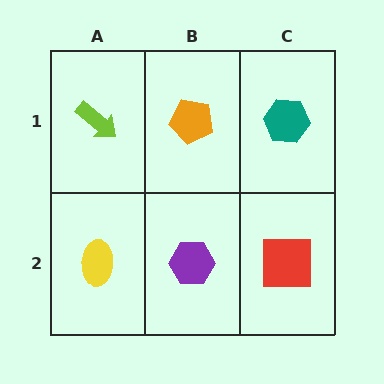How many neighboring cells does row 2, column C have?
2.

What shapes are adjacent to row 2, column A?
A lime arrow (row 1, column A), a purple hexagon (row 2, column B).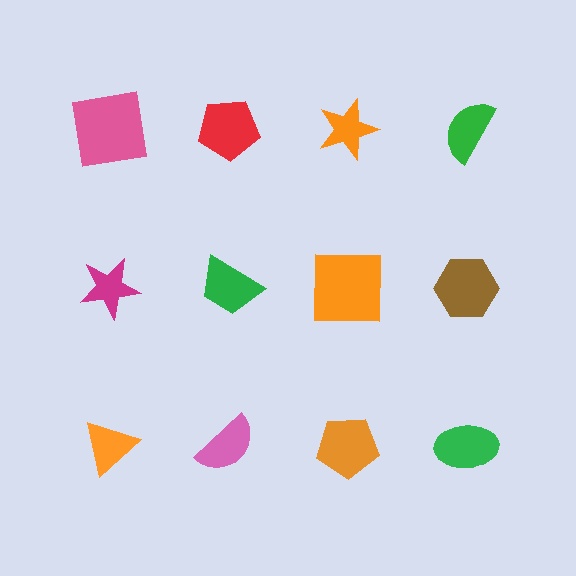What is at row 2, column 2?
A green trapezoid.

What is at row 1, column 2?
A red pentagon.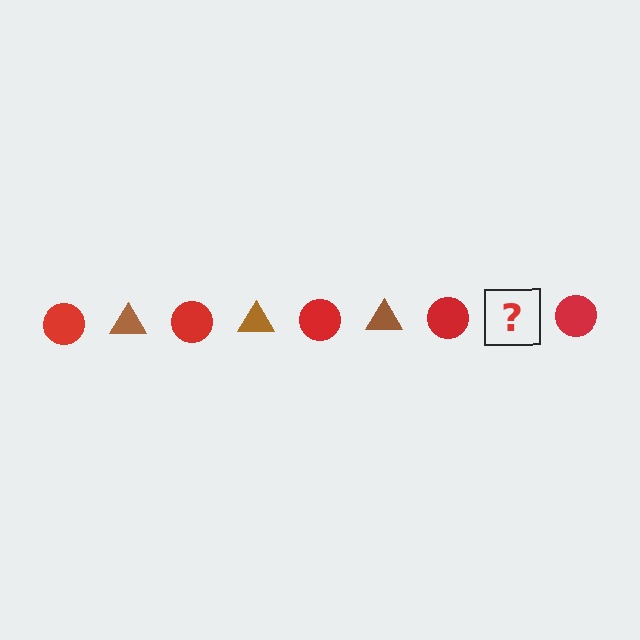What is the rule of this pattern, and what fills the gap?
The rule is that the pattern alternates between red circle and brown triangle. The gap should be filled with a brown triangle.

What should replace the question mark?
The question mark should be replaced with a brown triangle.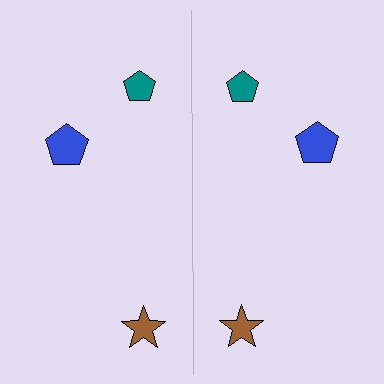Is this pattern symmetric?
Yes, this pattern has bilateral (reflection) symmetry.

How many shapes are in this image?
There are 6 shapes in this image.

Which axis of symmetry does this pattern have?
The pattern has a vertical axis of symmetry running through the center of the image.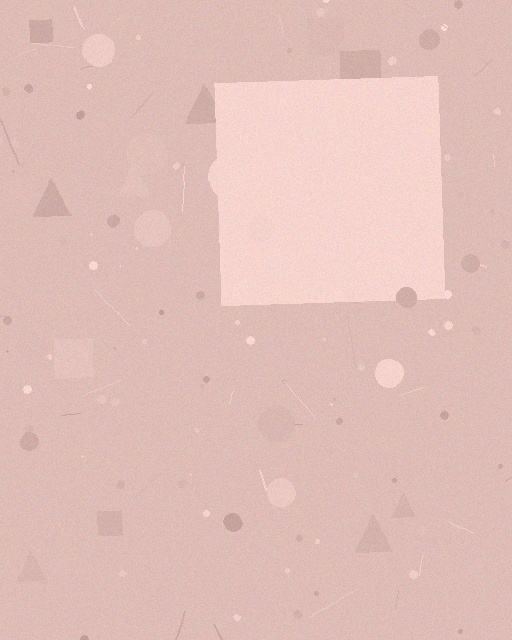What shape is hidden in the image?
A square is hidden in the image.